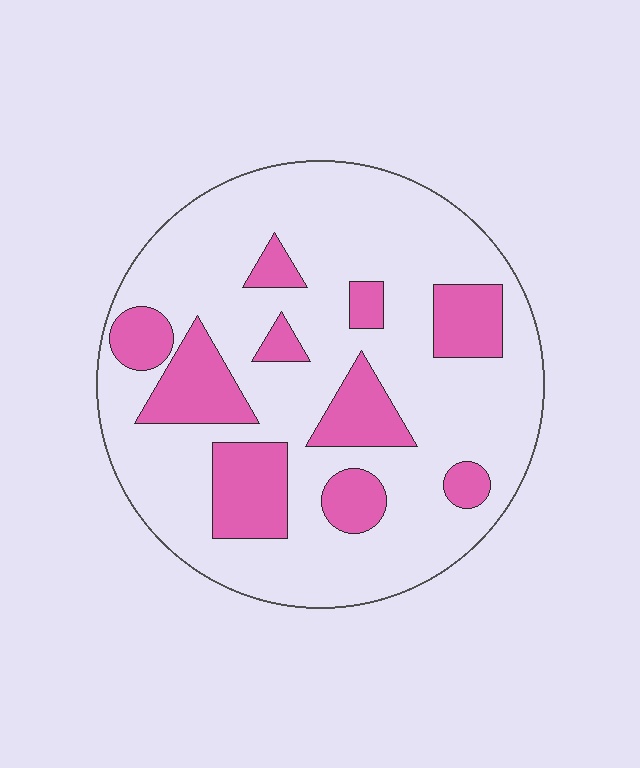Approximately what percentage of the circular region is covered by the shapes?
Approximately 25%.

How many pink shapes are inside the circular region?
10.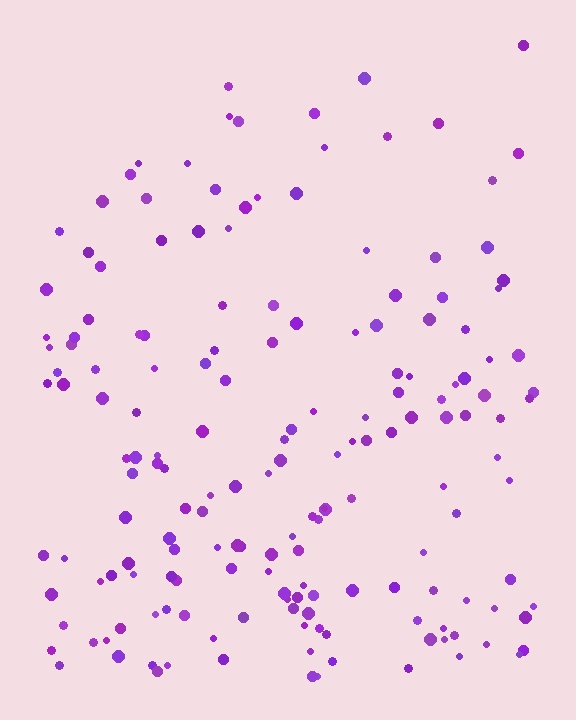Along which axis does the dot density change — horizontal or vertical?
Vertical.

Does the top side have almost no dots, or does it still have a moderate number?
Still a moderate number, just noticeably fewer than the bottom.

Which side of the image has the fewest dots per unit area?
The top.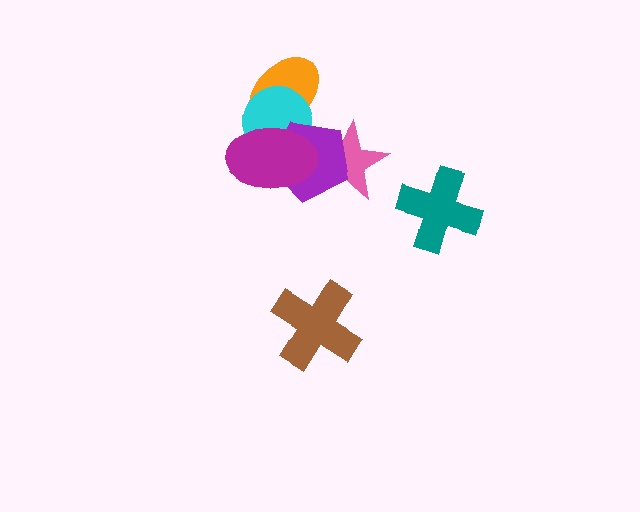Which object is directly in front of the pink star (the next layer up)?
The purple pentagon is directly in front of the pink star.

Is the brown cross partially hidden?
No, no other shape covers it.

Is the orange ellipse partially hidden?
Yes, it is partially covered by another shape.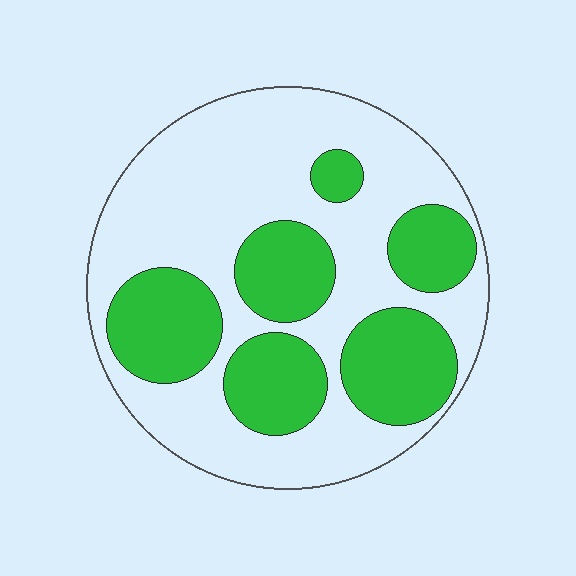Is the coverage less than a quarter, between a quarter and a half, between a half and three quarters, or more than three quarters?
Between a quarter and a half.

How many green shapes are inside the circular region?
6.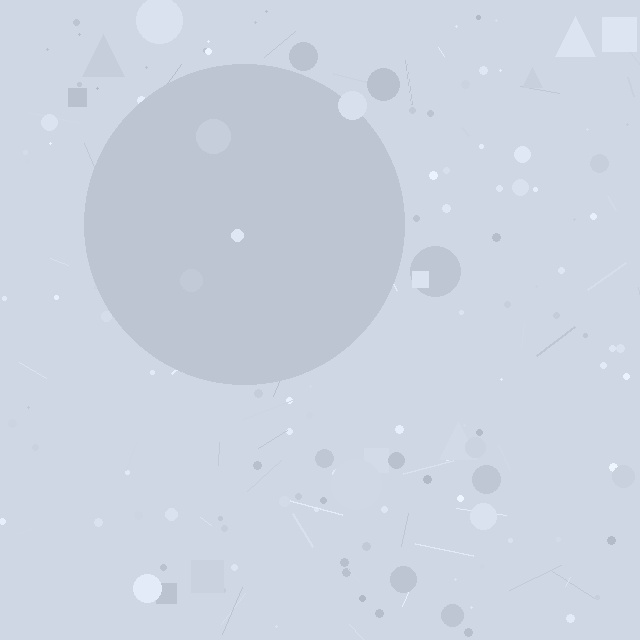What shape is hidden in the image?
A circle is hidden in the image.